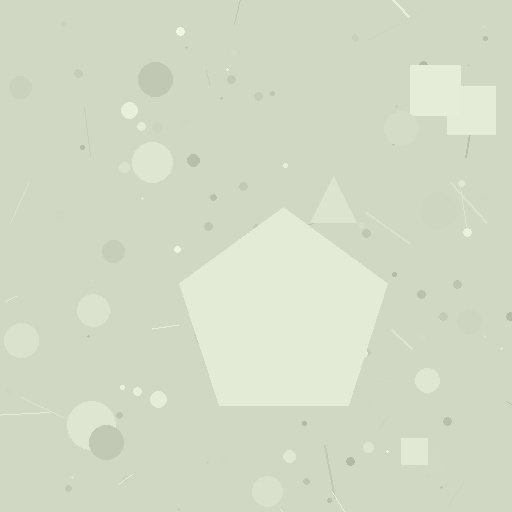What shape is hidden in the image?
A pentagon is hidden in the image.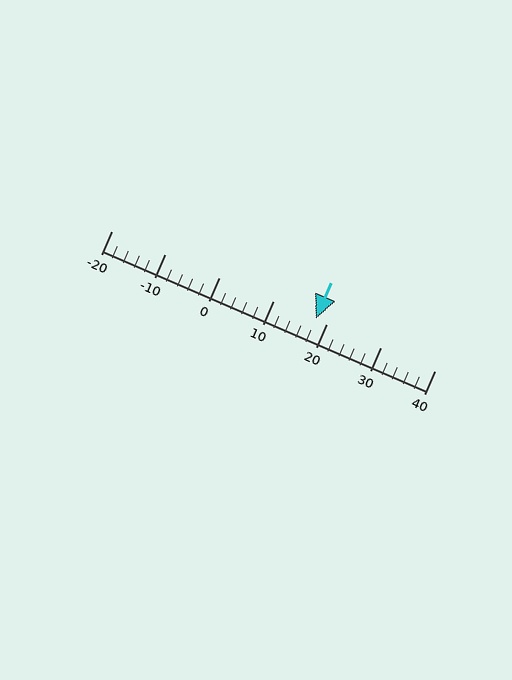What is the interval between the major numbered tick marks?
The major tick marks are spaced 10 units apart.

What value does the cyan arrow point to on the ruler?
The cyan arrow points to approximately 18.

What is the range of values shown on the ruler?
The ruler shows values from -20 to 40.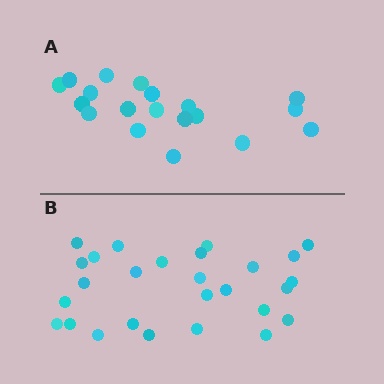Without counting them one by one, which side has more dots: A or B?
Region B (the bottom region) has more dots.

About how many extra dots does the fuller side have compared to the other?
Region B has roughly 8 or so more dots than region A.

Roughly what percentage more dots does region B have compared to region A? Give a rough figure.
About 40% more.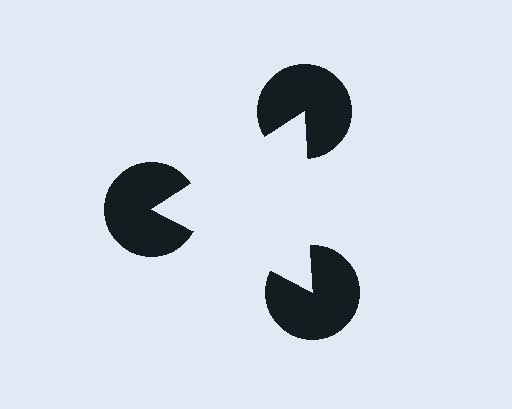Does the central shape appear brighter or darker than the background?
It typically appears slightly brighter than the background, even though no actual brightness change is drawn.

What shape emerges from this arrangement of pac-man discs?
An illusory triangle — its edges are inferred from the aligned wedge cuts in the pac-man discs, not physically drawn.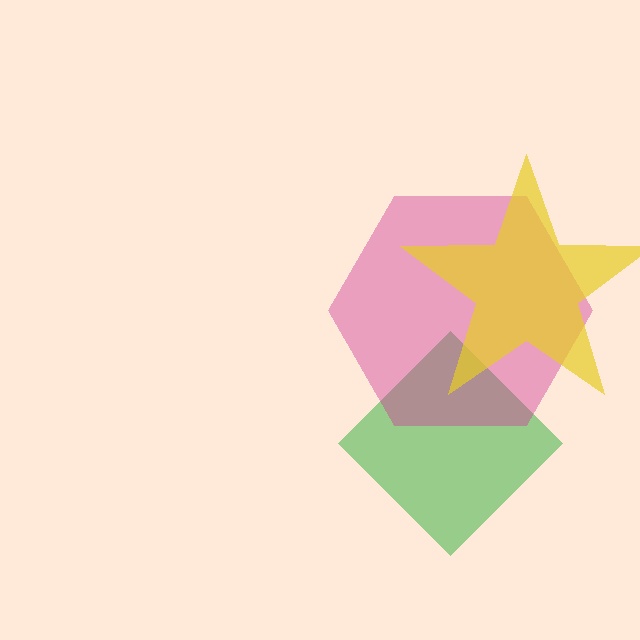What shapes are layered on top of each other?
The layered shapes are: a green diamond, a magenta hexagon, a yellow star.